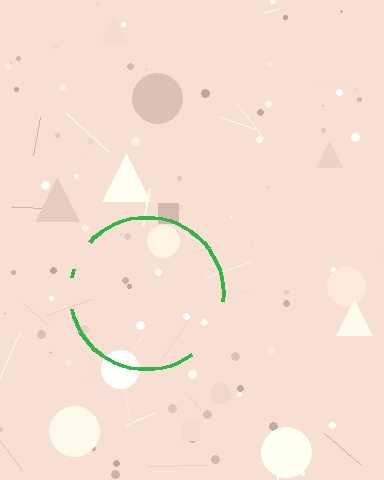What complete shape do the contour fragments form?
The contour fragments form a circle.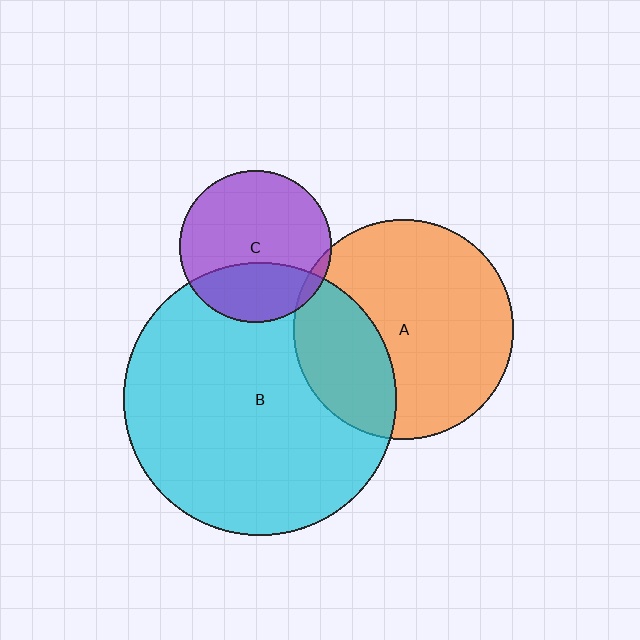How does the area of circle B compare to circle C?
Approximately 3.2 times.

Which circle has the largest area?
Circle B (cyan).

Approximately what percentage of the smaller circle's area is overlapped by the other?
Approximately 5%.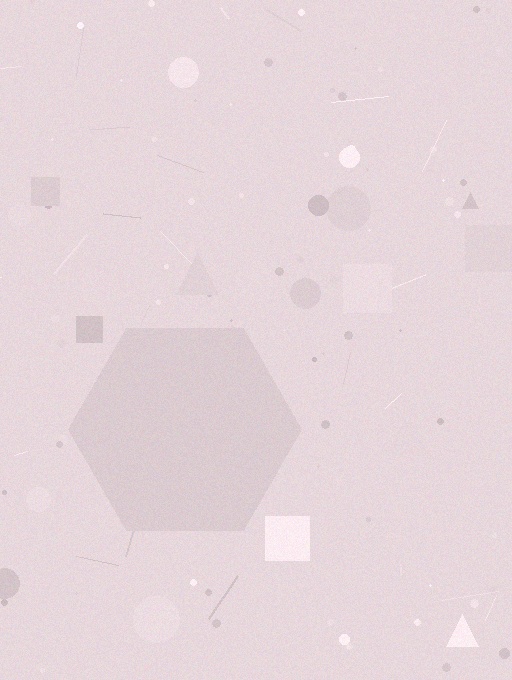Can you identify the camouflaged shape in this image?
The camouflaged shape is a hexagon.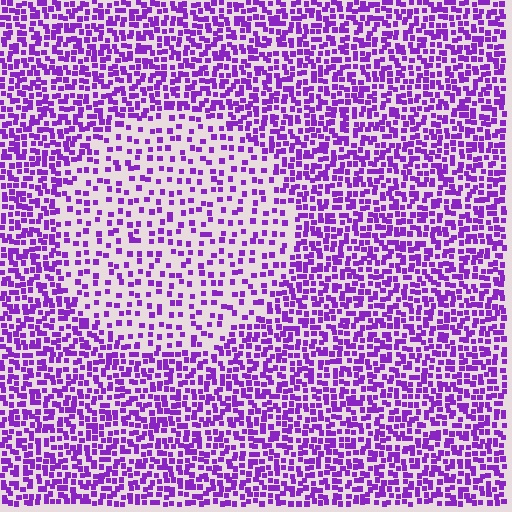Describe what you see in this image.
The image contains small purple elements arranged at two different densities. A circle-shaped region is visible where the elements are less densely packed than the surrounding area.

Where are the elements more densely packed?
The elements are more densely packed outside the circle boundary.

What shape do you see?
I see a circle.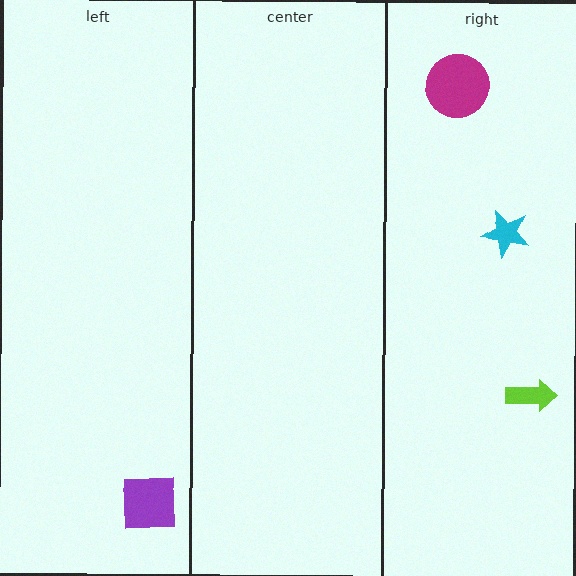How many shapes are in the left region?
1.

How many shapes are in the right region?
3.